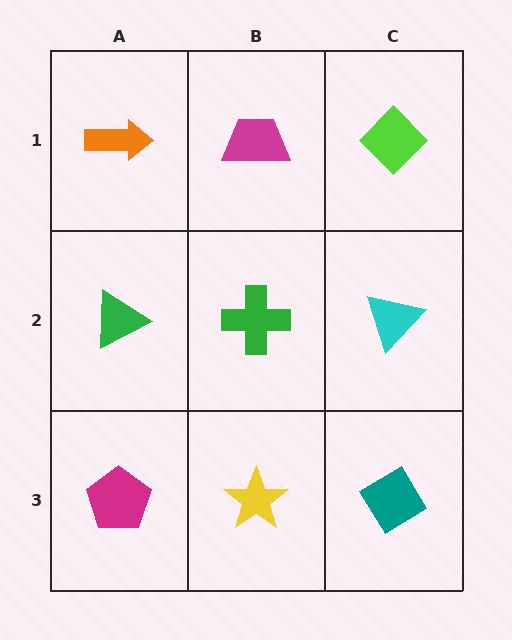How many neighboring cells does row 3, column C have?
2.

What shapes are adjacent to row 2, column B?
A magenta trapezoid (row 1, column B), a yellow star (row 3, column B), a green triangle (row 2, column A), a cyan triangle (row 2, column C).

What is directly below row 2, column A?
A magenta pentagon.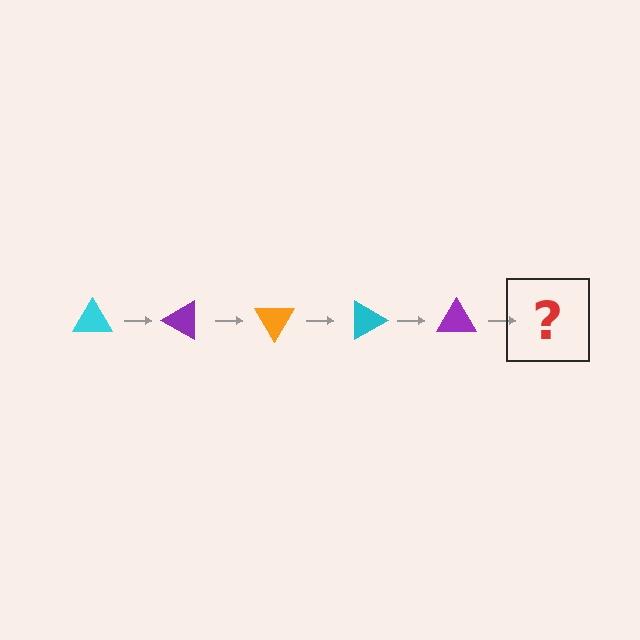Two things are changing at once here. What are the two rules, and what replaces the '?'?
The two rules are that it rotates 30 degrees each step and the color cycles through cyan, purple, and orange. The '?' should be an orange triangle, rotated 150 degrees from the start.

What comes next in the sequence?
The next element should be an orange triangle, rotated 150 degrees from the start.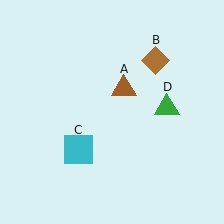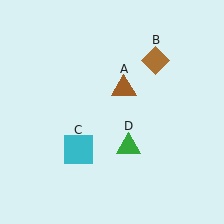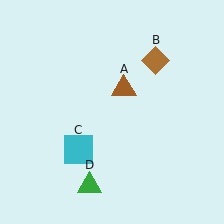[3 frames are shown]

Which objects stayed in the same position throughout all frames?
Brown triangle (object A) and brown diamond (object B) and cyan square (object C) remained stationary.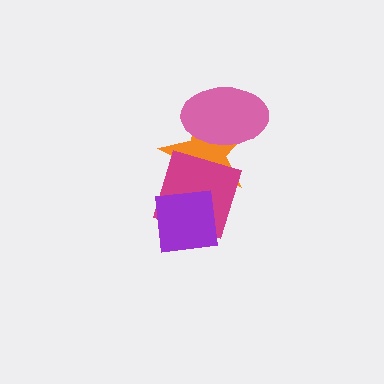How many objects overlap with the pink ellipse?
2 objects overlap with the pink ellipse.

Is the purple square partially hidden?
No, no other shape covers it.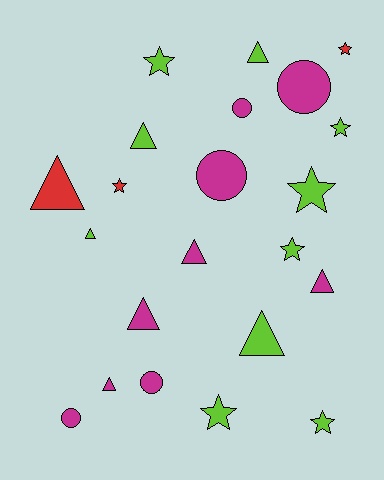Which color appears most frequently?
Lime, with 10 objects.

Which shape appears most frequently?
Triangle, with 9 objects.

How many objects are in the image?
There are 22 objects.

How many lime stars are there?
There are 6 lime stars.